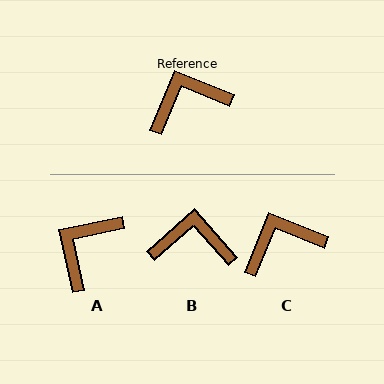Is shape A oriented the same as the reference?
No, it is off by about 34 degrees.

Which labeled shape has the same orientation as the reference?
C.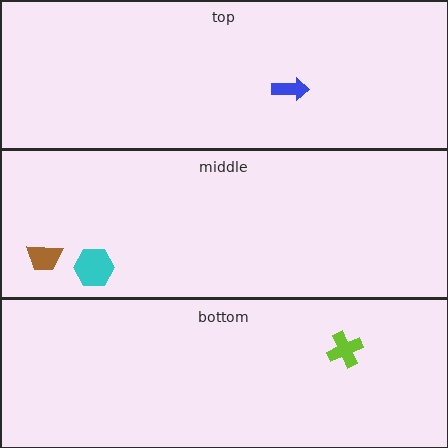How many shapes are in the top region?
1.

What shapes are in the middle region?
The brown trapezoid, the cyan hexagon.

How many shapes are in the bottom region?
1.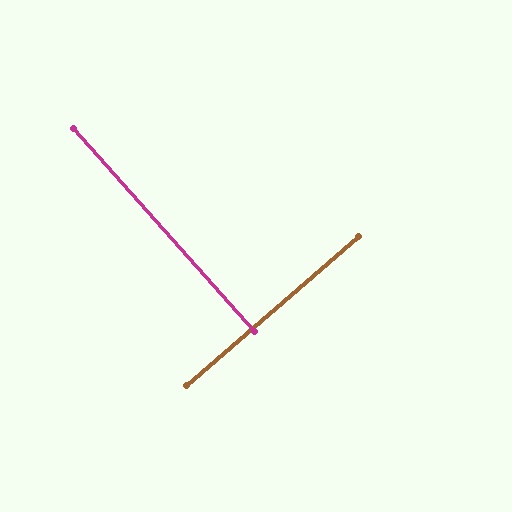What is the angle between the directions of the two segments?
Approximately 89 degrees.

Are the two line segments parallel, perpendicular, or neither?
Perpendicular — they meet at approximately 89°.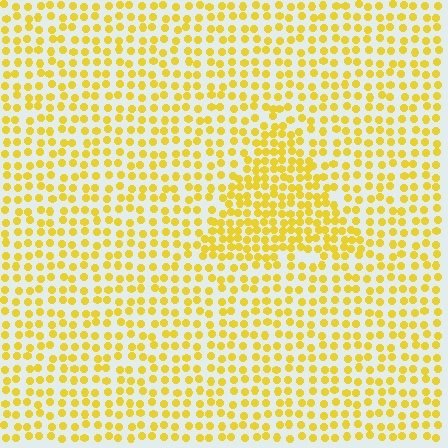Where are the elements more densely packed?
The elements are more densely packed inside the triangle boundary.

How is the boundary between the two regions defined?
The boundary is defined by a change in element density (approximately 1.7x ratio). All elements are the same color, size, and shape.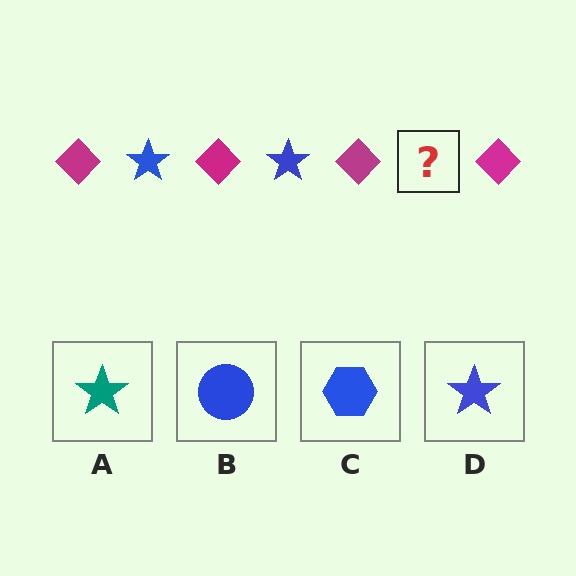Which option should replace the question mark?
Option D.